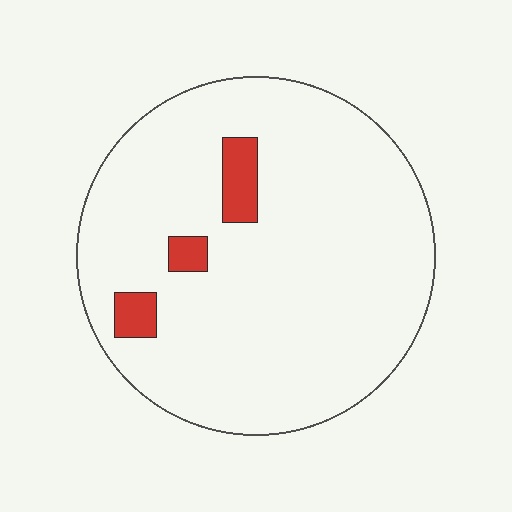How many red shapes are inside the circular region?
3.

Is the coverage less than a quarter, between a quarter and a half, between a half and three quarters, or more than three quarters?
Less than a quarter.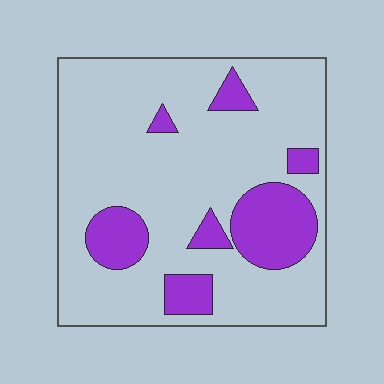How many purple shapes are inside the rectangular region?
7.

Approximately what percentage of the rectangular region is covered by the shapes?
Approximately 20%.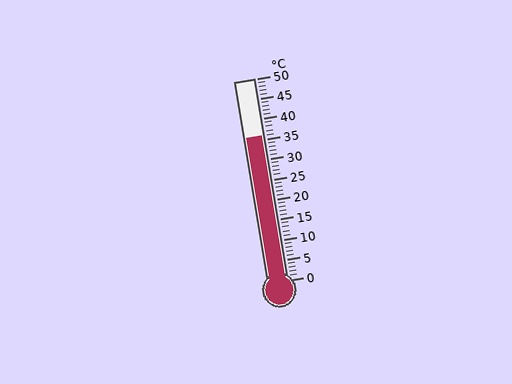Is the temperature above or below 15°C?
The temperature is above 15°C.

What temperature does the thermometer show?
The thermometer shows approximately 36°C.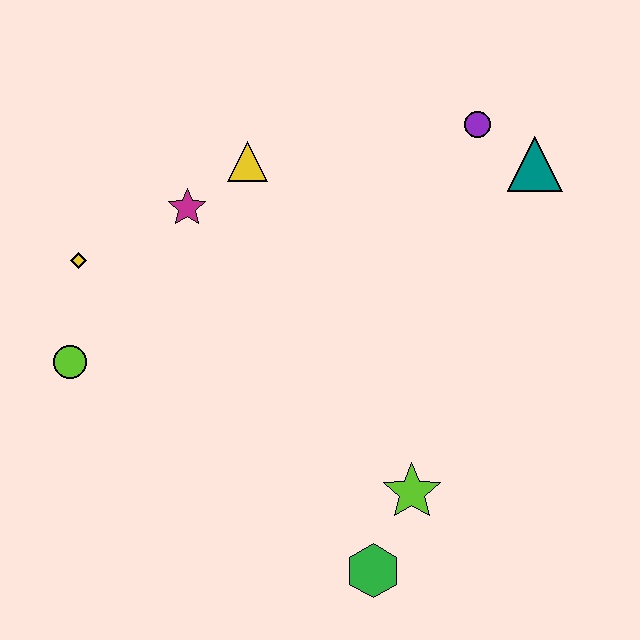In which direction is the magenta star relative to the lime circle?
The magenta star is above the lime circle.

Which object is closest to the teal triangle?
The purple circle is closest to the teal triangle.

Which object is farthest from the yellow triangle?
The green hexagon is farthest from the yellow triangle.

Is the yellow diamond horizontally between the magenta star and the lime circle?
Yes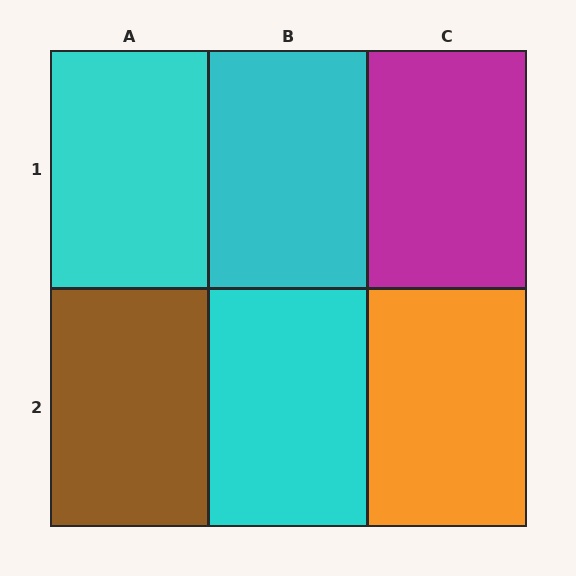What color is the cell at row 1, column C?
Magenta.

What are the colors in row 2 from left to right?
Brown, cyan, orange.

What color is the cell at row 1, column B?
Cyan.